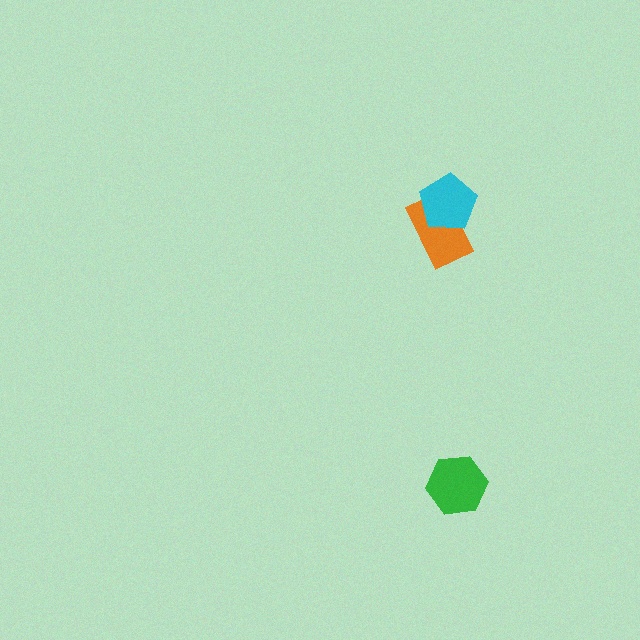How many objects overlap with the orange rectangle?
1 object overlaps with the orange rectangle.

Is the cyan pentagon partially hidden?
No, no other shape covers it.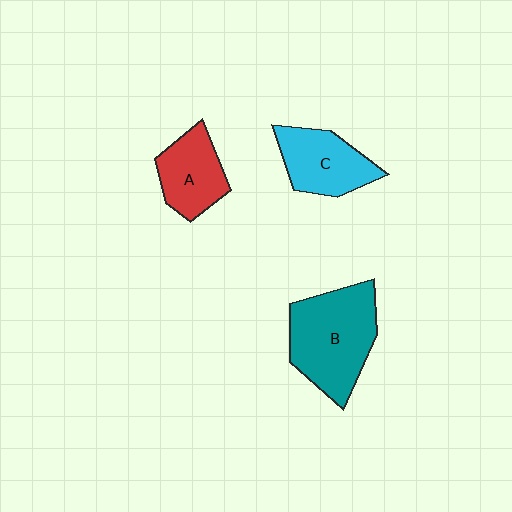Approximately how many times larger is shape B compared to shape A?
Approximately 1.7 times.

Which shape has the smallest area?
Shape A (red).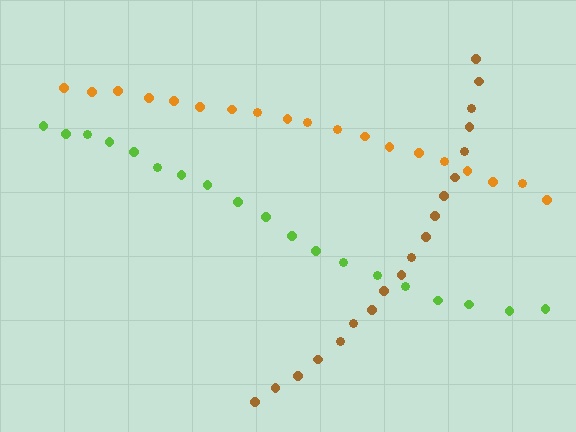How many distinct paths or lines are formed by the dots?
There are 3 distinct paths.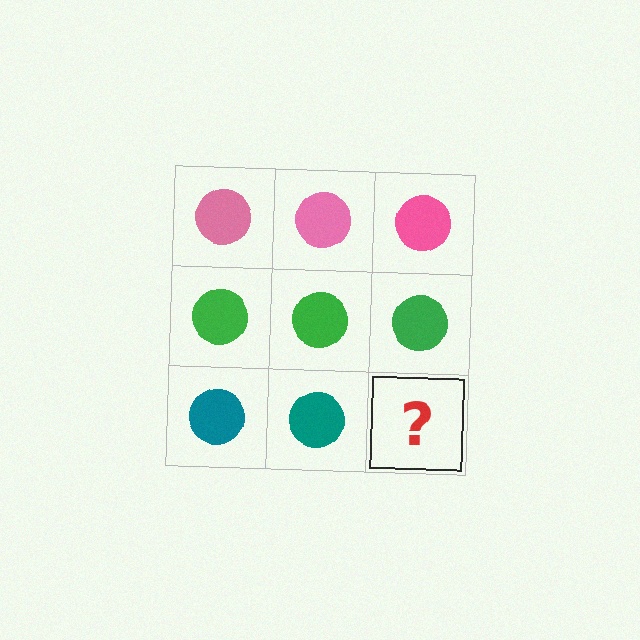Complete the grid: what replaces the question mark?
The question mark should be replaced with a teal circle.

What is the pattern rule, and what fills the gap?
The rule is that each row has a consistent color. The gap should be filled with a teal circle.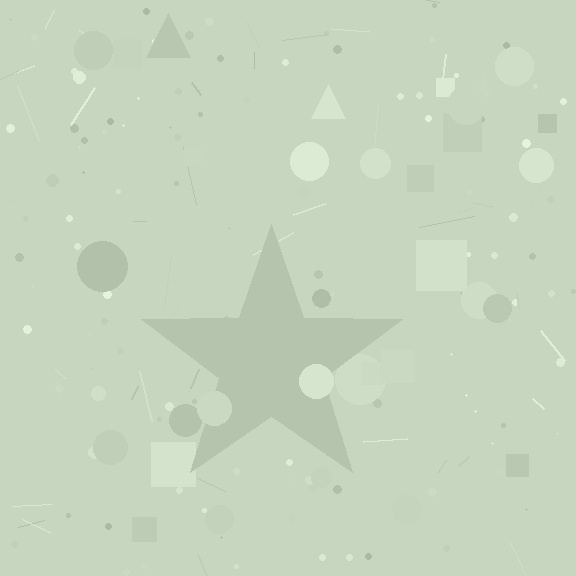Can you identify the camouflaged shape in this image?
The camouflaged shape is a star.